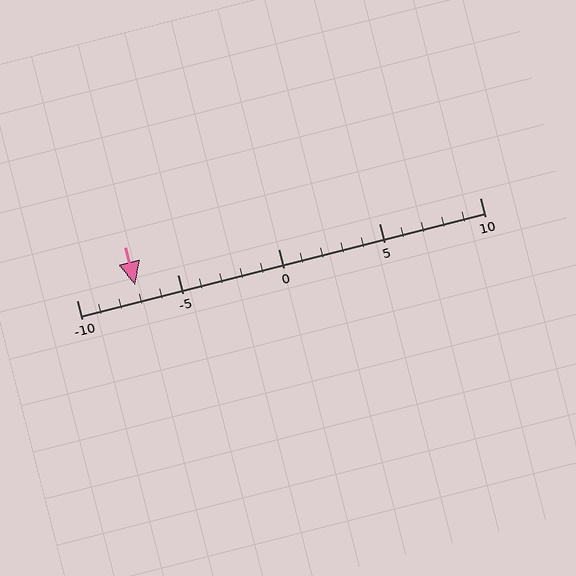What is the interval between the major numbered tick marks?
The major tick marks are spaced 5 units apart.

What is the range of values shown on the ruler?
The ruler shows values from -10 to 10.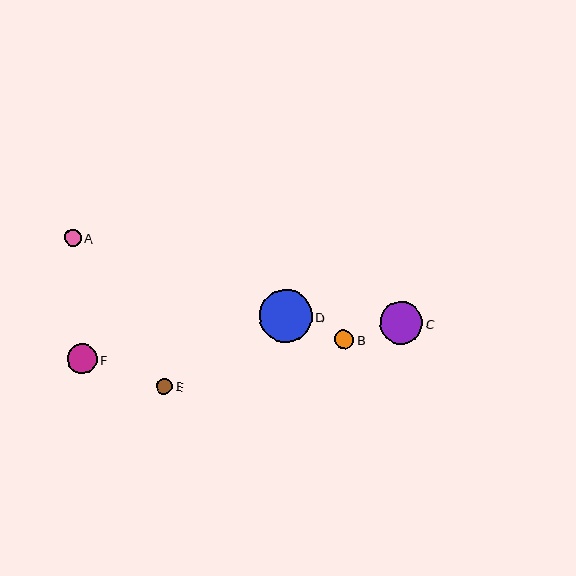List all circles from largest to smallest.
From largest to smallest: D, C, F, B, A, E.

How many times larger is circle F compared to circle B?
Circle F is approximately 1.6 times the size of circle B.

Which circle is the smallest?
Circle E is the smallest with a size of approximately 16 pixels.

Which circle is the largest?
Circle D is the largest with a size of approximately 53 pixels.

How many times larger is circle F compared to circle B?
Circle F is approximately 1.6 times the size of circle B.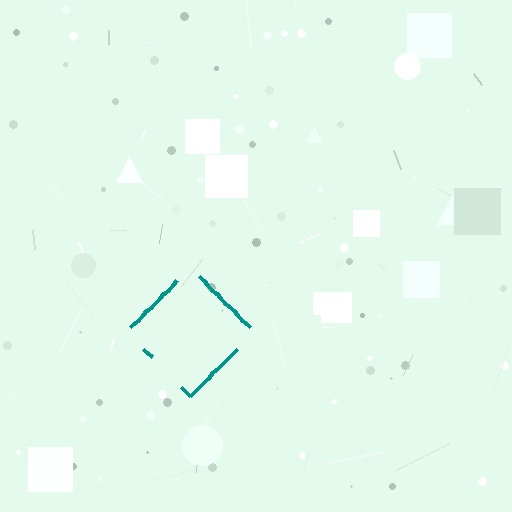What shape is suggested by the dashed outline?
The dashed outline suggests a diamond.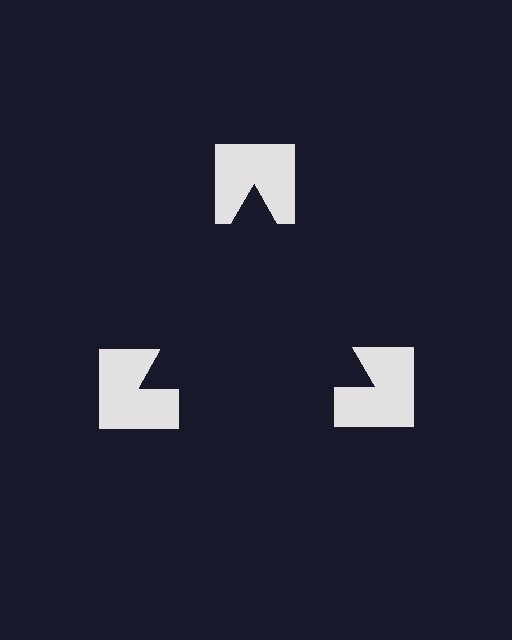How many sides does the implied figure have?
3 sides.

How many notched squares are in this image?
There are 3 — one at each vertex of the illusory triangle.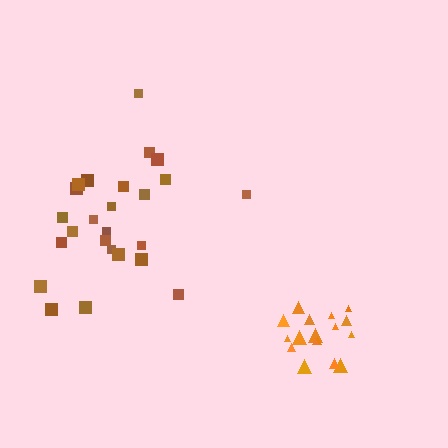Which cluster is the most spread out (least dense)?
Brown.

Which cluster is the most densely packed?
Orange.